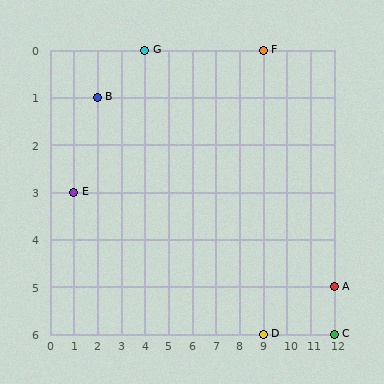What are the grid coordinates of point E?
Point E is at grid coordinates (1, 3).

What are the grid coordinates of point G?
Point G is at grid coordinates (4, 0).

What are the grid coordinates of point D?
Point D is at grid coordinates (9, 6).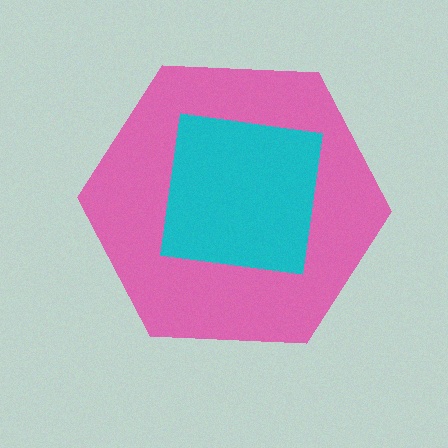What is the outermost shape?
The pink hexagon.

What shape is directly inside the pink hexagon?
The cyan square.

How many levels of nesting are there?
2.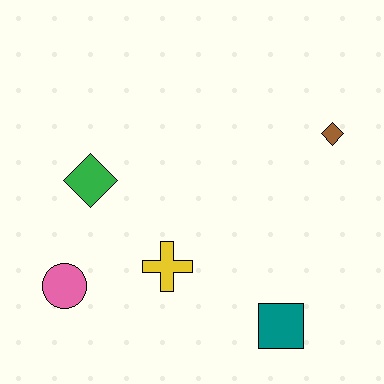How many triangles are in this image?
There are no triangles.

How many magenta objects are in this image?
There are no magenta objects.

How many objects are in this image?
There are 5 objects.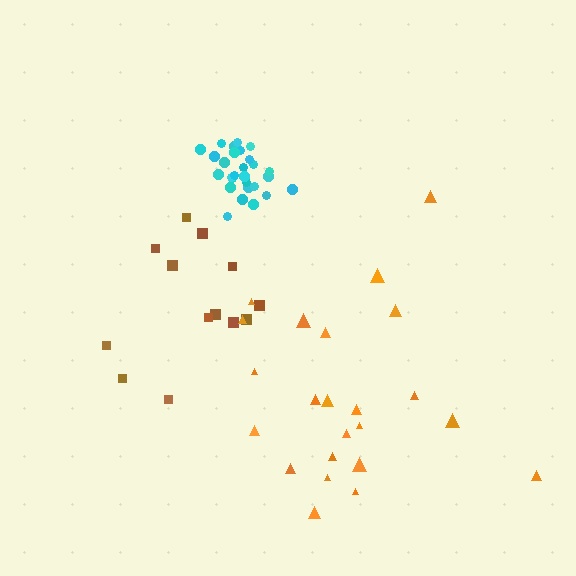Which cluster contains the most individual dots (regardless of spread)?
Cyan (28).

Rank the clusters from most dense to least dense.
cyan, orange, brown.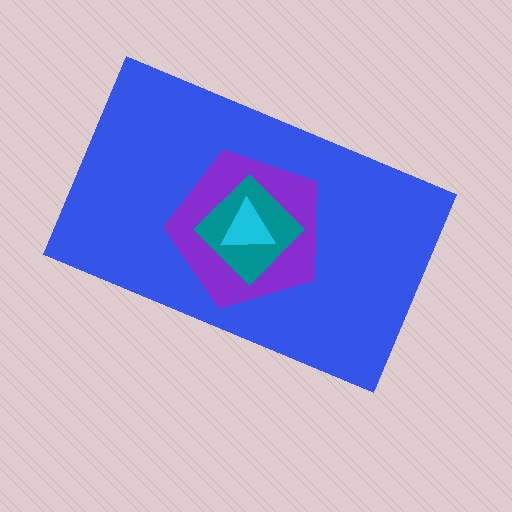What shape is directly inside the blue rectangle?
The purple pentagon.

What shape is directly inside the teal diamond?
The cyan triangle.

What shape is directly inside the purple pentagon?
The teal diamond.